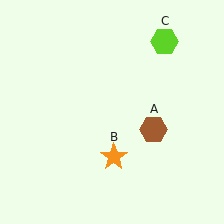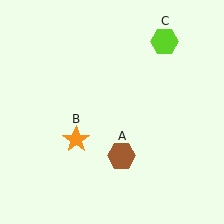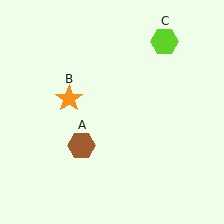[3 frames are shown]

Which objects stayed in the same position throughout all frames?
Lime hexagon (object C) remained stationary.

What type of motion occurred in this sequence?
The brown hexagon (object A), orange star (object B) rotated clockwise around the center of the scene.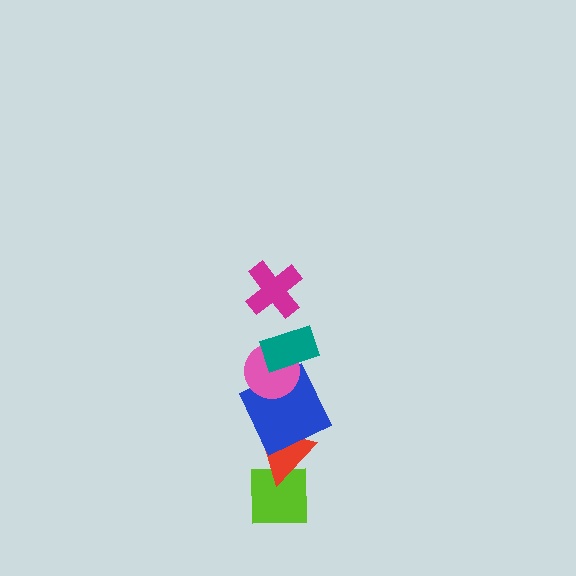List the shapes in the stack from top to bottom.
From top to bottom: the magenta cross, the teal rectangle, the pink circle, the blue square, the red triangle, the lime square.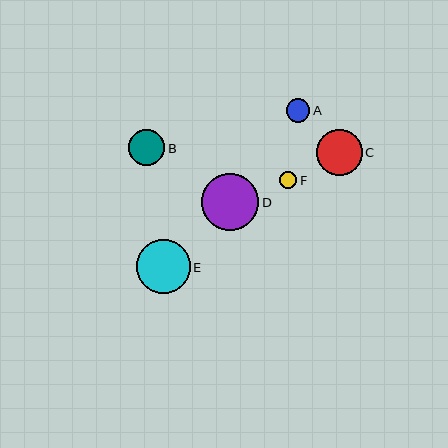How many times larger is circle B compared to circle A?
Circle B is approximately 1.6 times the size of circle A.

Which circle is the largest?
Circle D is the largest with a size of approximately 57 pixels.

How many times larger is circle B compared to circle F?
Circle B is approximately 2.1 times the size of circle F.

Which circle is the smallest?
Circle F is the smallest with a size of approximately 17 pixels.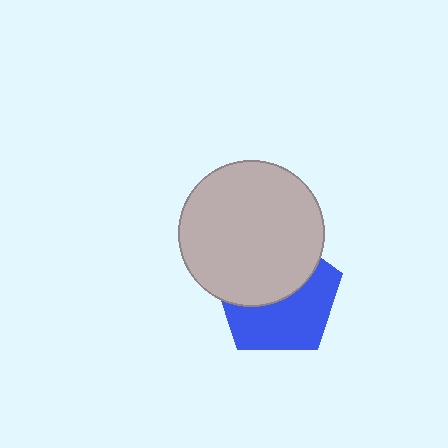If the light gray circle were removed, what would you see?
You would see the complete blue pentagon.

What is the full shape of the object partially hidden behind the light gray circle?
The partially hidden object is a blue pentagon.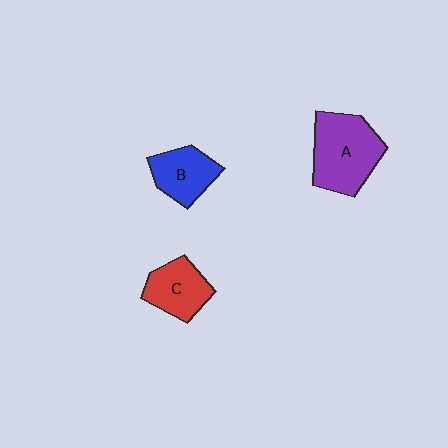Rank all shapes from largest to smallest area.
From largest to smallest: A (purple), B (blue), C (red).